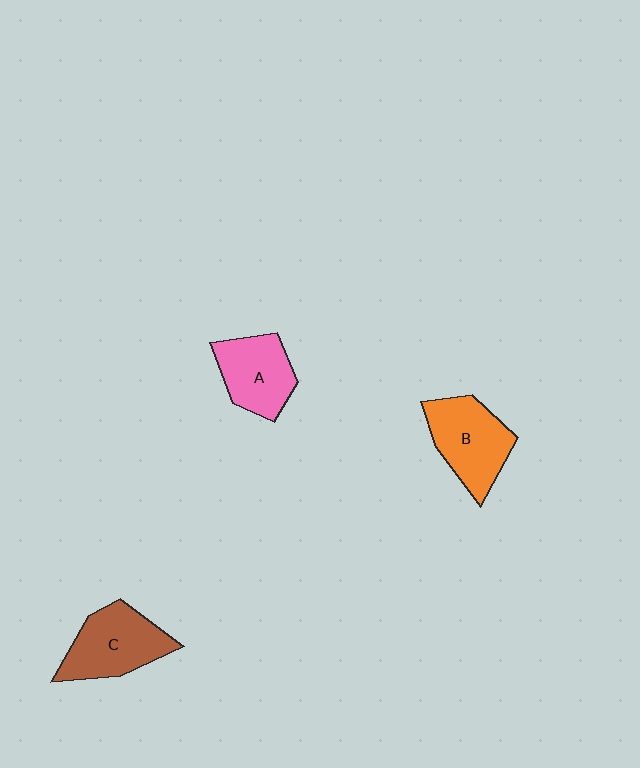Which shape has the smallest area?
Shape A (pink).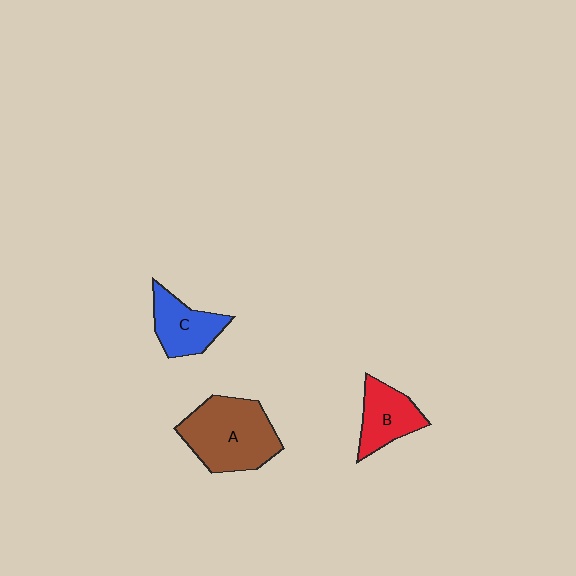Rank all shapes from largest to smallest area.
From largest to smallest: A (brown), C (blue), B (red).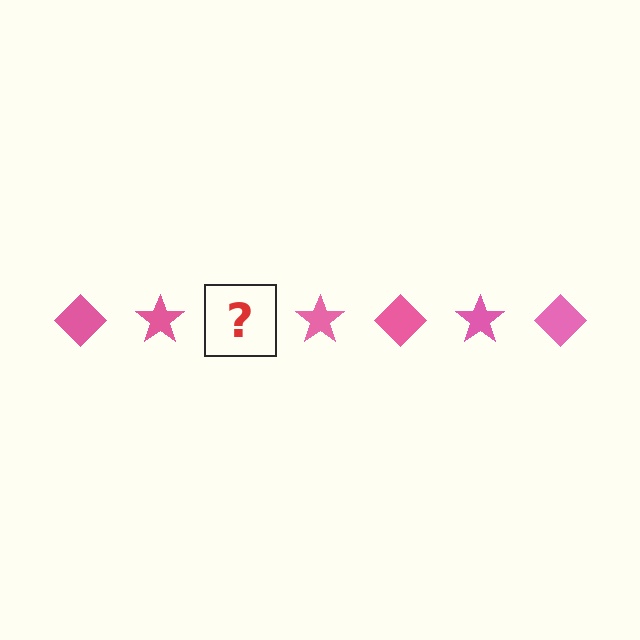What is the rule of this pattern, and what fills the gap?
The rule is that the pattern cycles through diamond, star shapes in pink. The gap should be filled with a pink diamond.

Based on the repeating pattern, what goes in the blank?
The blank should be a pink diamond.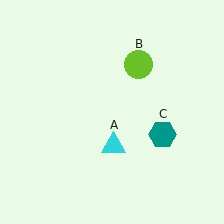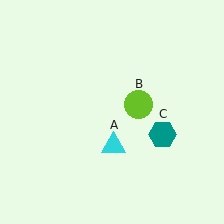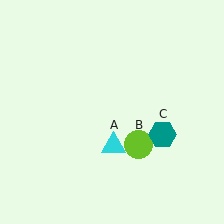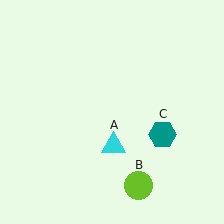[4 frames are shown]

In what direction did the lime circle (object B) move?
The lime circle (object B) moved down.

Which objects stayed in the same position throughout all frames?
Cyan triangle (object A) and teal hexagon (object C) remained stationary.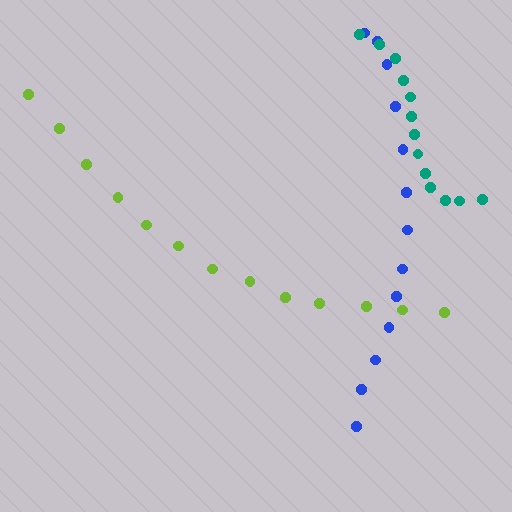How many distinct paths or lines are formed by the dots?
There are 3 distinct paths.